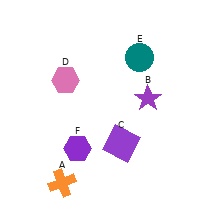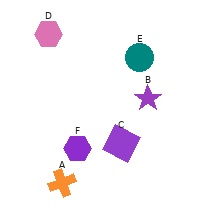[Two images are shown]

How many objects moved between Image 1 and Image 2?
1 object moved between the two images.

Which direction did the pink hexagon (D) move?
The pink hexagon (D) moved up.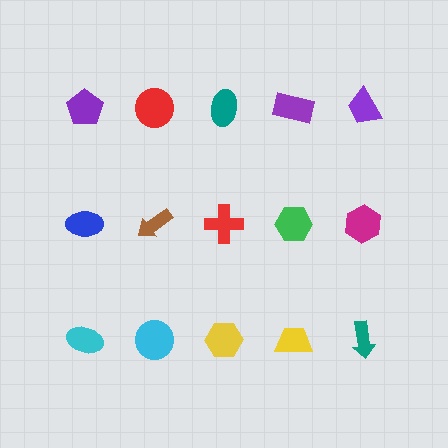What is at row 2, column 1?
A blue ellipse.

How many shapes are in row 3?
5 shapes.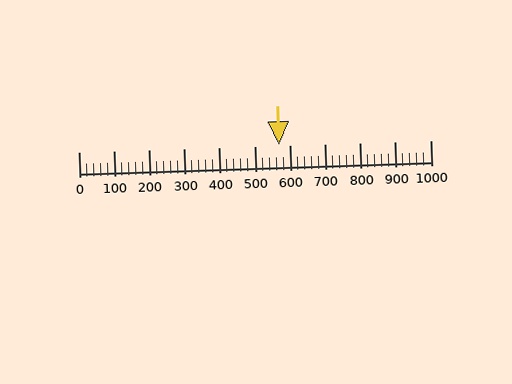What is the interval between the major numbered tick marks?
The major tick marks are spaced 100 units apart.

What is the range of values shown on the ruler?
The ruler shows values from 0 to 1000.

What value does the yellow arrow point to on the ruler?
The yellow arrow points to approximately 571.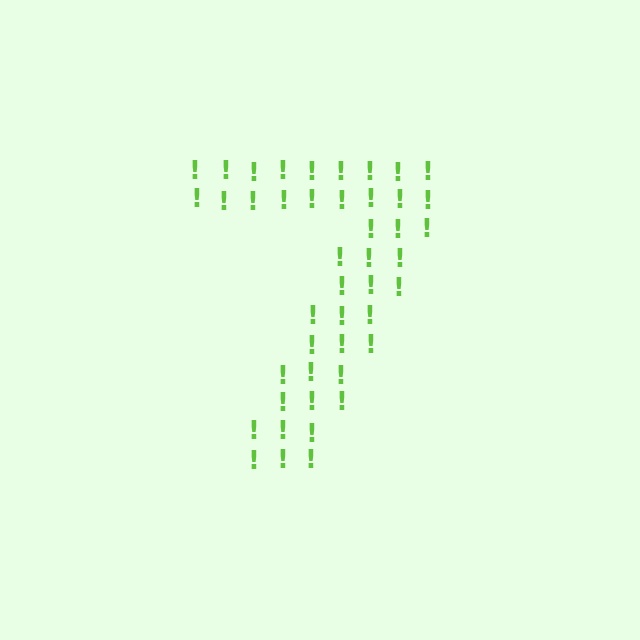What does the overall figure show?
The overall figure shows the digit 7.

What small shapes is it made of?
It is made of small exclamation marks.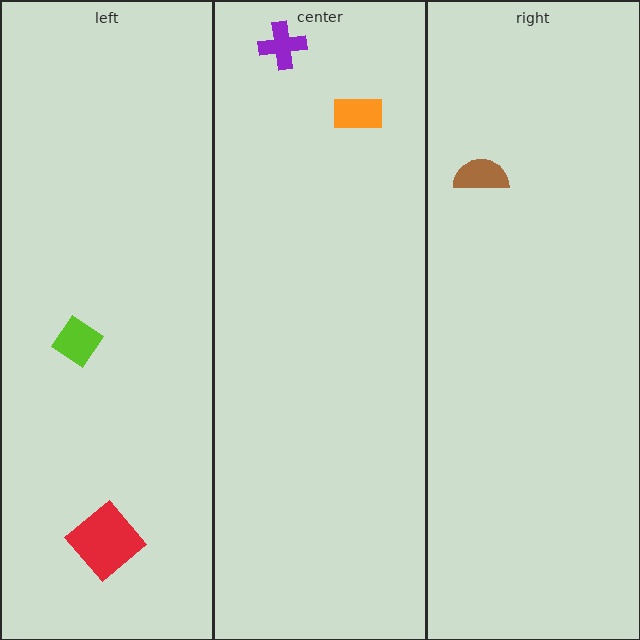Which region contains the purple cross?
The center region.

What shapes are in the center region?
The purple cross, the orange rectangle.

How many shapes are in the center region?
2.